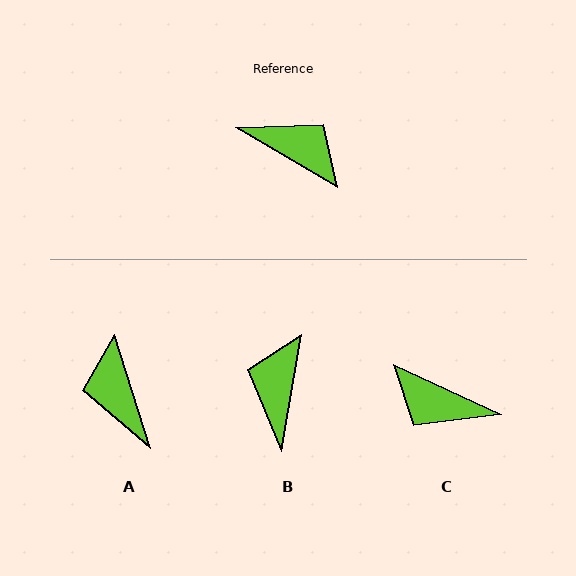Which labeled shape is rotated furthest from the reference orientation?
C, about 175 degrees away.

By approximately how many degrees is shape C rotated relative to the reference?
Approximately 175 degrees clockwise.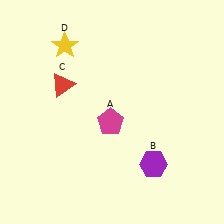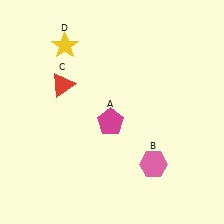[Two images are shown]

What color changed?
The hexagon (B) changed from purple in Image 1 to pink in Image 2.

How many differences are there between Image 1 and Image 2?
There is 1 difference between the two images.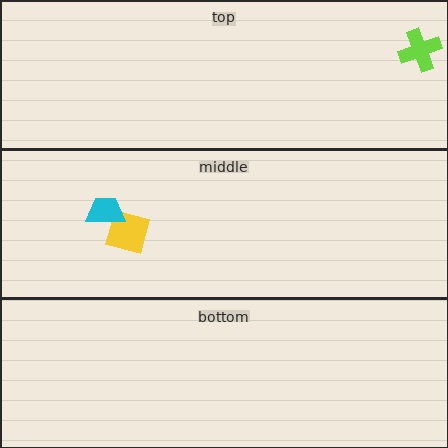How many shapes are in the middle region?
2.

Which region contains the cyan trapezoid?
The middle region.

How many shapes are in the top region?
1.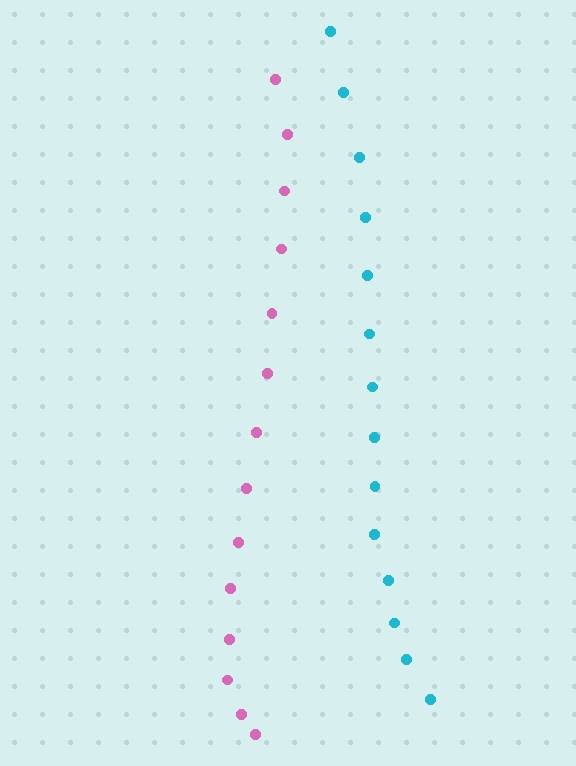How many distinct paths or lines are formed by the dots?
There are 2 distinct paths.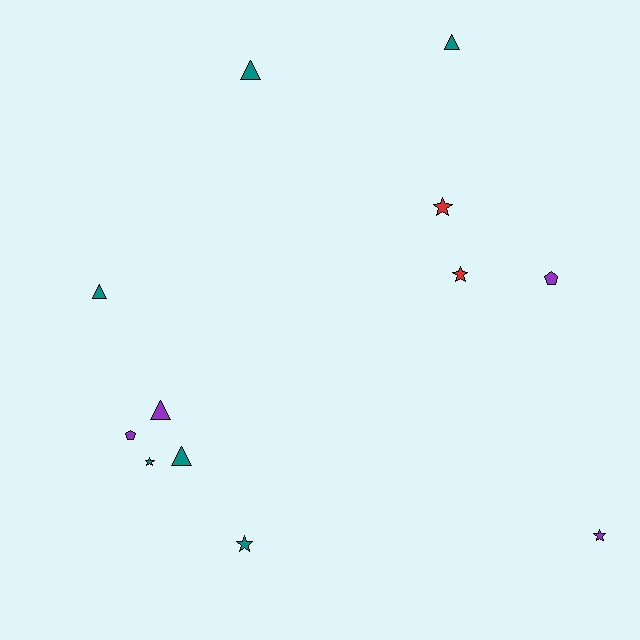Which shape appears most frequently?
Triangle, with 5 objects.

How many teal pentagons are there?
There are no teal pentagons.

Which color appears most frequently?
Teal, with 6 objects.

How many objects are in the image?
There are 12 objects.